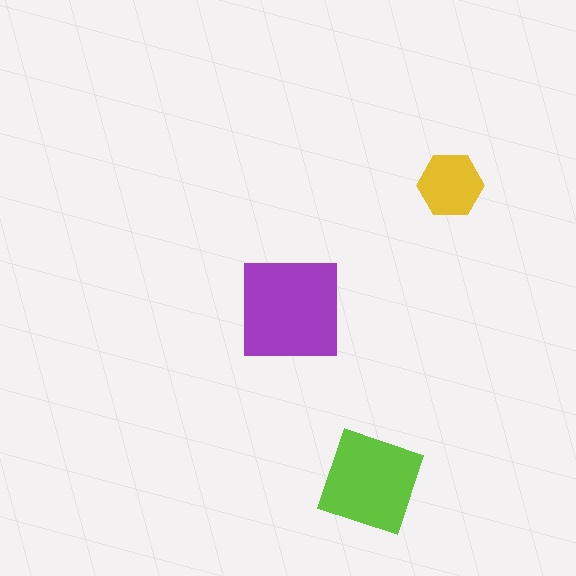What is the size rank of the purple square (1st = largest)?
1st.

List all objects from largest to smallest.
The purple square, the lime diamond, the yellow hexagon.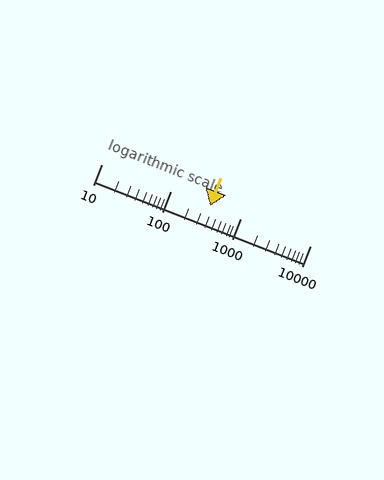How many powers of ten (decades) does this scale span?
The scale spans 3 decades, from 10 to 10000.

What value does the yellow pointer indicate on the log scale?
The pointer indicates approximately 360.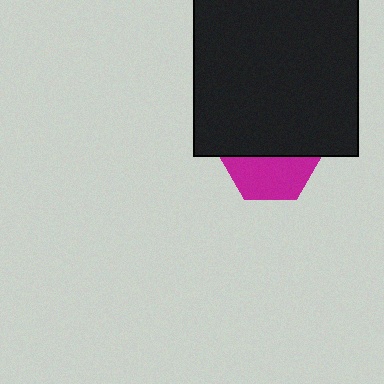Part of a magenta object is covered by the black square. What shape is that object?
It is a hexagon.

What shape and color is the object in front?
The object in front is a black square.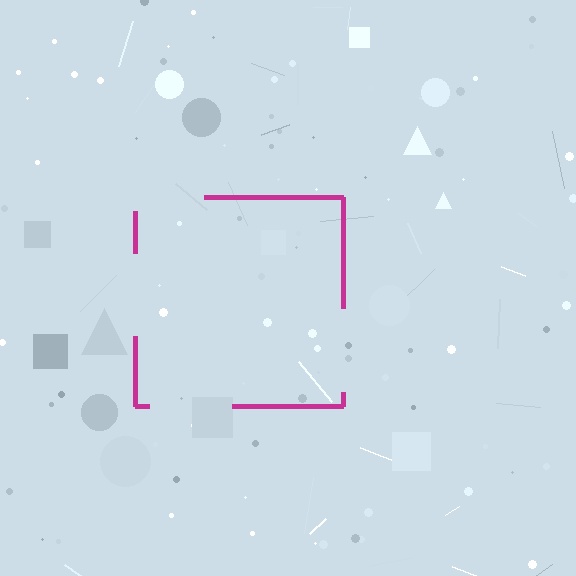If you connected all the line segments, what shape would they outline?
They would outline a square.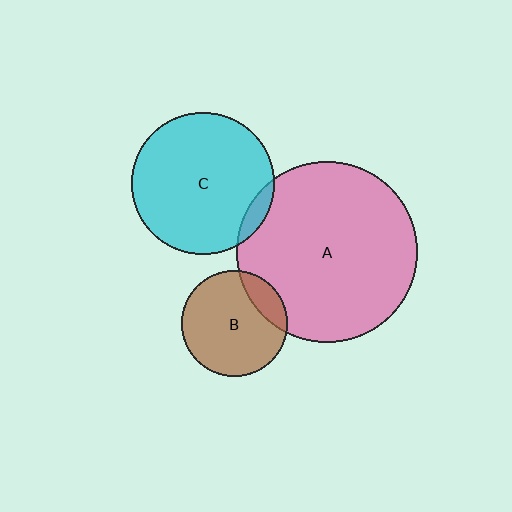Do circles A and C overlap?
Yes.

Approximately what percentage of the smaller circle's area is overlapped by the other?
Approximately 5%.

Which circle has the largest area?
Circle A (pink).